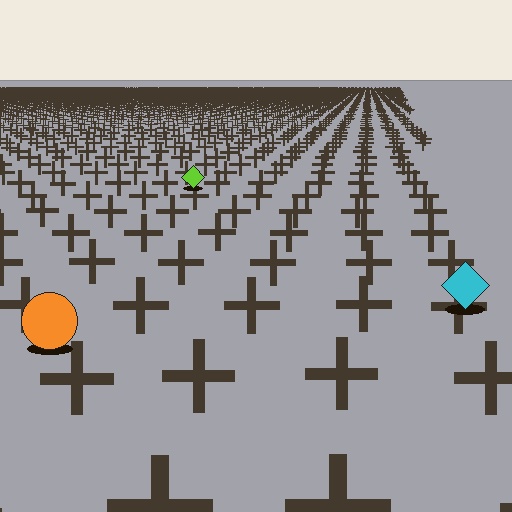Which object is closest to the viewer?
The orange circle is closest. The texture marks near it are larger and more spread out.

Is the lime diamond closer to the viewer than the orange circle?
No. The orange circle is closer — you can tell from the texture gradient: the ground texture is coarser near it.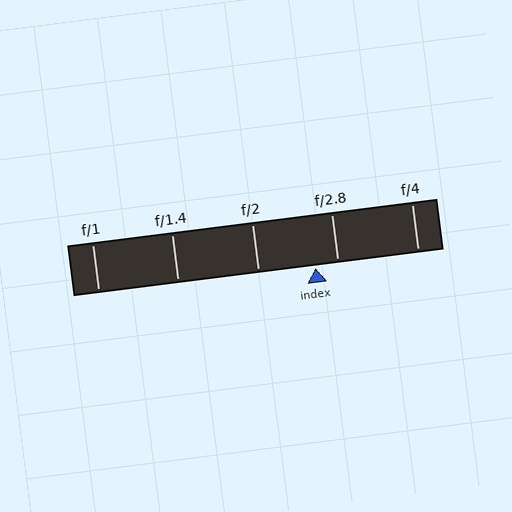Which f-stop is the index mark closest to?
The index mark is closest to f/2.8.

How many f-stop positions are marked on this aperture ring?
There are 5 f-stop positions marked.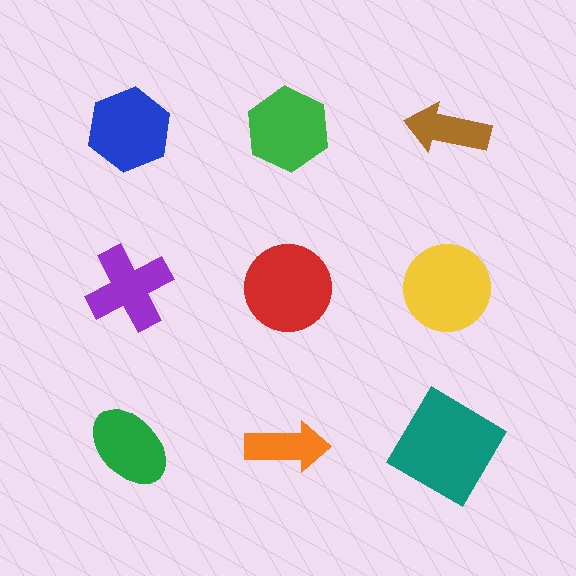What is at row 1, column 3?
A brown arrow.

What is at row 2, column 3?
A yellow circle.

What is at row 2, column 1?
A purple cross.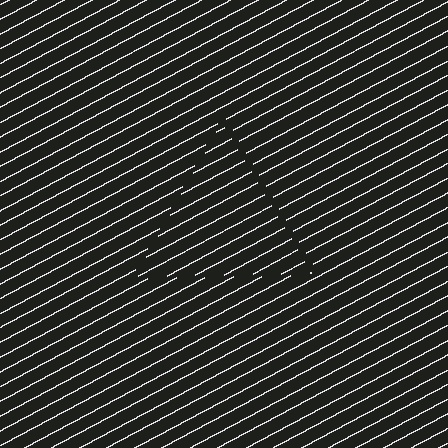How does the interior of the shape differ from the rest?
The interior of the shape contains the same grating, shifted by half a period — the contour is defined by the phase discontinuity where line-ends from the inner and outer gratings abut.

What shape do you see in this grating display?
An illusory triangle. The interior of the shape contains the same grating, shifted by half a period — the contour is defined by the phase discontinuity where line-ends from the inner and outer gratings abut.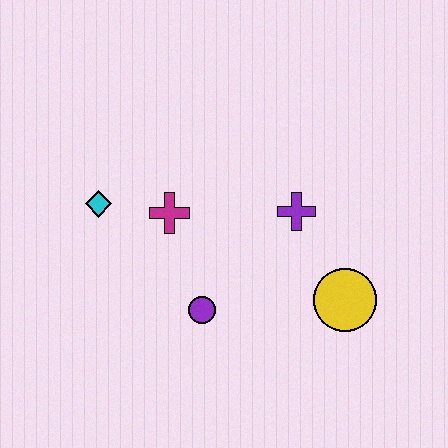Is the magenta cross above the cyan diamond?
No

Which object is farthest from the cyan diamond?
The yellow circle is farthest from the cyan diamond.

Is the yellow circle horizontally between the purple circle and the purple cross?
No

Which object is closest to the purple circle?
The magenta cross is closest to the purple circle.